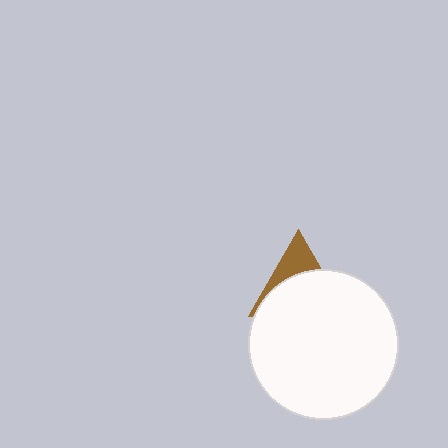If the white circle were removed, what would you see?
You would see the complete brown triangle.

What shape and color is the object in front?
The object in front is a white circle.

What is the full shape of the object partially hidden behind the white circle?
The partially hidden object is a brown triangle.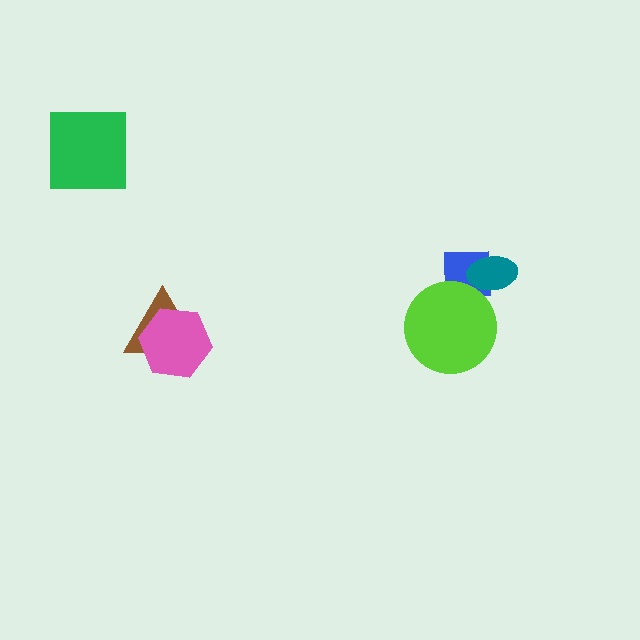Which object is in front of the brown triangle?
The pink hexagon is in front of the brown triangle.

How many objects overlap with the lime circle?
1 object overlaps with the lime circle.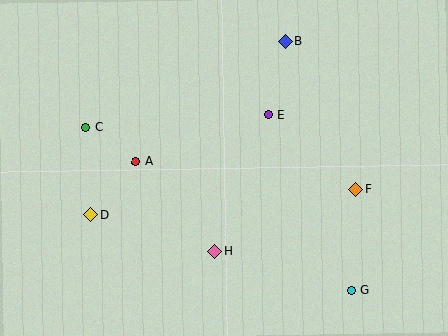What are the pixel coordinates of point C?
Point C is at (86, 127).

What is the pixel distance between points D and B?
The distance between D and B is 261 pixels.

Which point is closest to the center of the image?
Point E at (268, 115) is closest to the center.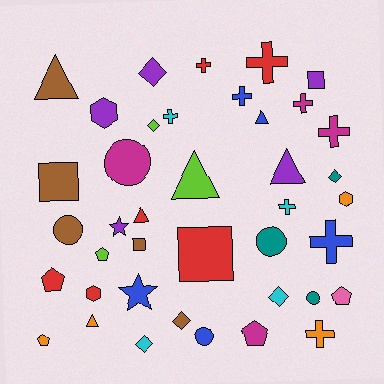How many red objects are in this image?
There are 6 red objects.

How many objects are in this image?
There are 40 objects.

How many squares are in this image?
There are 4 squares.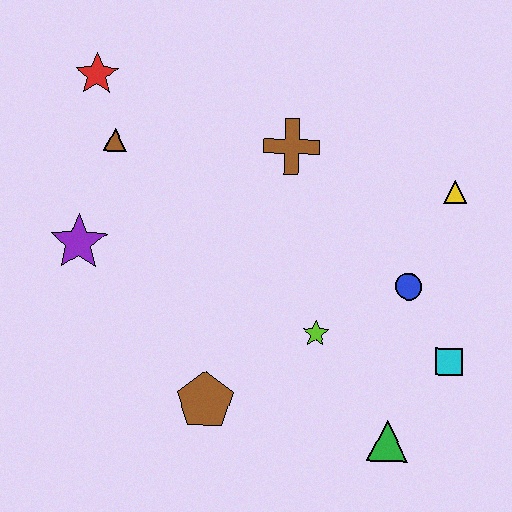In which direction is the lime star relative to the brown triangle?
The lime star is to the right of the brown triangle.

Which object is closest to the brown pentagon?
The lime star is closest to the brown pentagon.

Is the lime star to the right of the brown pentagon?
Yes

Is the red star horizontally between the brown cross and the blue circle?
No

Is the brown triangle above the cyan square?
Yes